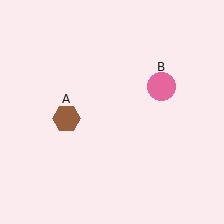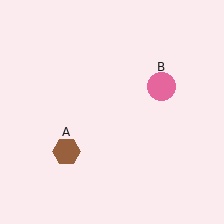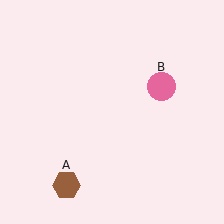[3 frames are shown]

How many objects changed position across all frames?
1 object changed position: brown hexagon (object A).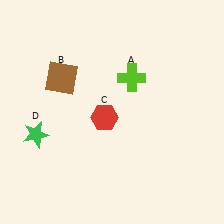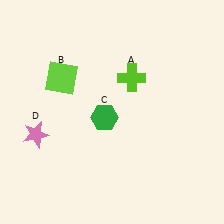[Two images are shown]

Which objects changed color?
B changed from brown to lime. C changed from red to green. D changed from green to pink.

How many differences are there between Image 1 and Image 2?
There are 3 differences between the two images.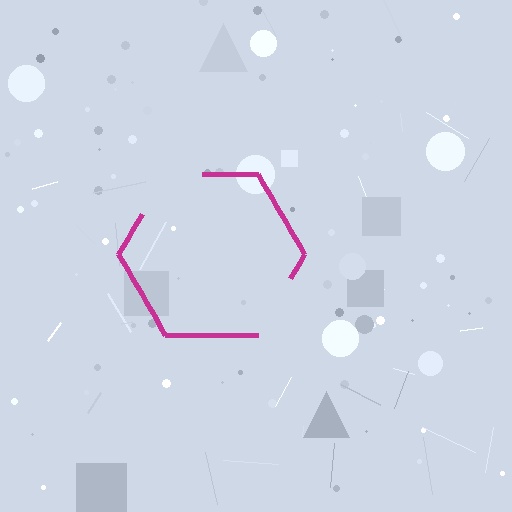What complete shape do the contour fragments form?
The contour fragments form a hexagon.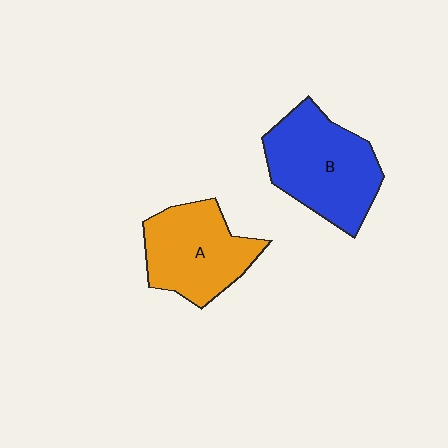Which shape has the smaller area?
Shape A (orange).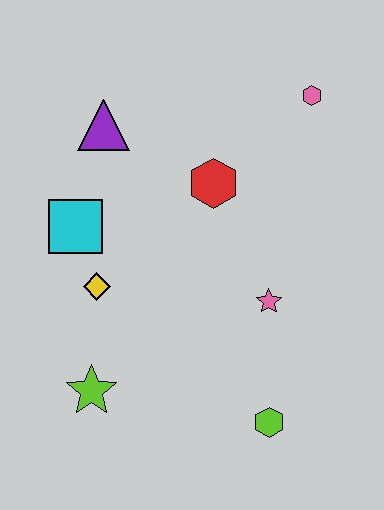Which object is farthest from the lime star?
The pink hexagon is farthest from the lime star.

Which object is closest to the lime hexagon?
The pink star is closest to the lime hexagon.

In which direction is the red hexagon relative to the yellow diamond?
The red hexagon is to the right of the yellow diamond.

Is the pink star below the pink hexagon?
Yes